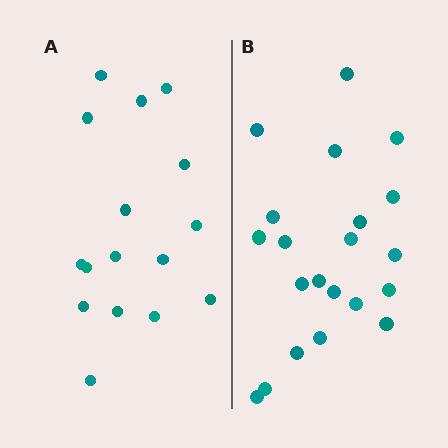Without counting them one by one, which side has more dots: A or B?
Region B (the right region) has more dots.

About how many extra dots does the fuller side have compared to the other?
Region B has about 5 more dots than region A.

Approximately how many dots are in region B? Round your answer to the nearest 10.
About 20 dots. (The exact count is 21, which rounds to 20.)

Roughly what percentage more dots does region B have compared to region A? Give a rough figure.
About 30% more.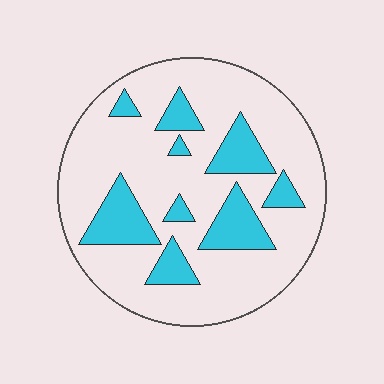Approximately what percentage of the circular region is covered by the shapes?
Approximately 25%.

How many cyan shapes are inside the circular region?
9.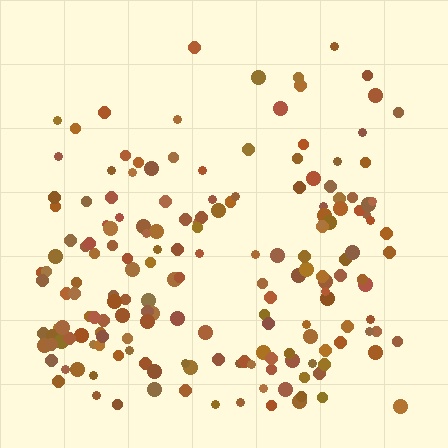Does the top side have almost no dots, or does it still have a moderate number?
Still a moderate number, just noticeably fewer than the bottom.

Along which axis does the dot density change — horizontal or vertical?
Vertical.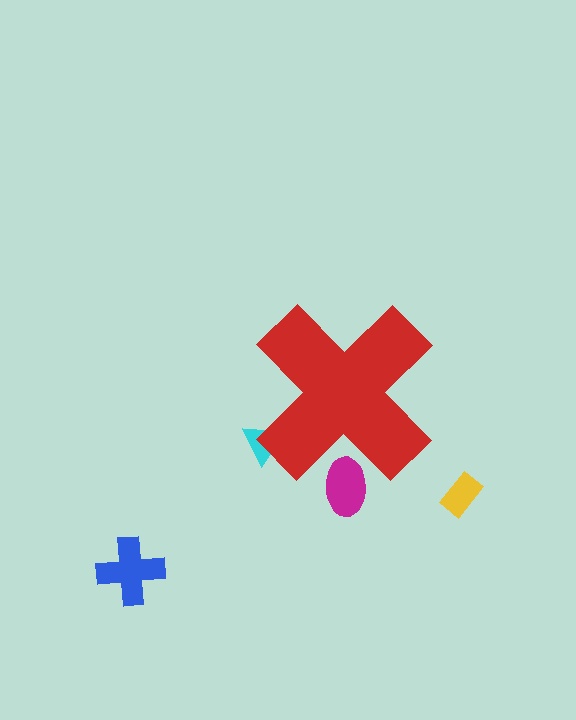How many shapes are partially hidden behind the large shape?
2 shapes are partially hidden.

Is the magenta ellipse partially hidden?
Yes, the magenta ellipse is partially hidden behind the red cross.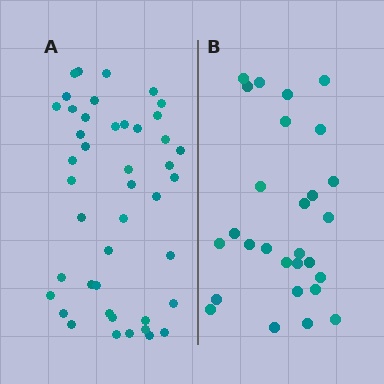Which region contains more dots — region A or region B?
Region A (the left region) has more dots.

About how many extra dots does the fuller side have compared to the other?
Region A has approximately 15 more dots than region B.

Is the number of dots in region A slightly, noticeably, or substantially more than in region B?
Region A has substantially more. The ratio is roughly 1.6 to 1.